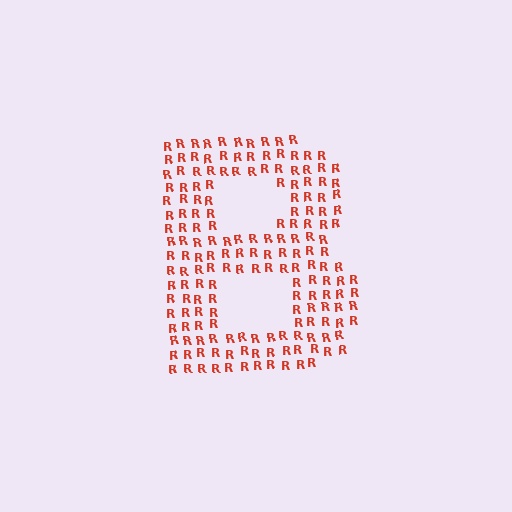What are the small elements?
The small elements are letter R's.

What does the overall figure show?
The overall figure shows the letter B.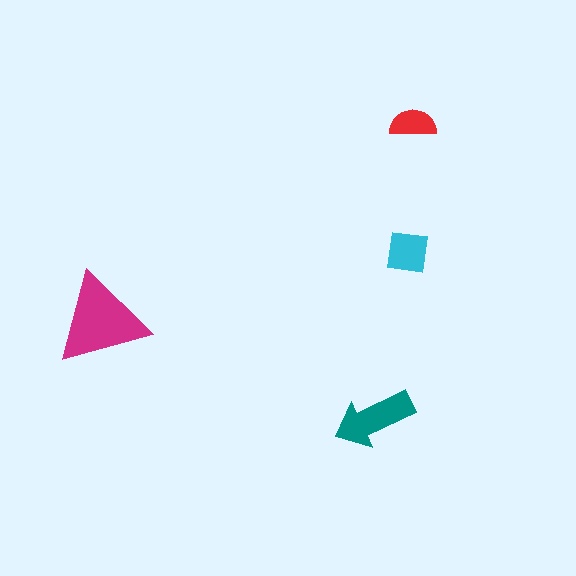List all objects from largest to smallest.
The magenta triangle, the teal arrow, the cyan square, the red semicircle.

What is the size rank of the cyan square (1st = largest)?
3rd.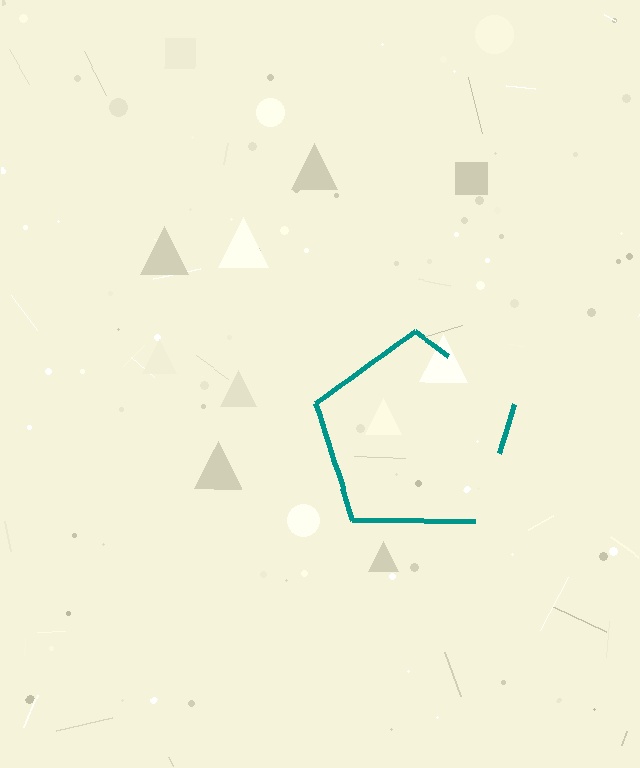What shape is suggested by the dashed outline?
The dashed outline suggests a pentagon.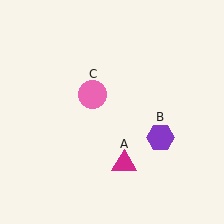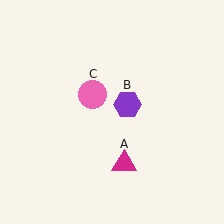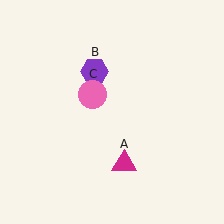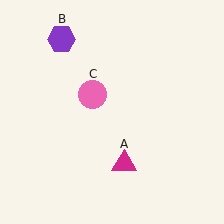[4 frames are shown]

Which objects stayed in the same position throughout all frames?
Magenta triangle (object A) and pink circle (object C) remained stationary.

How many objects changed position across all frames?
1 object changed position: purple hexagon (object B).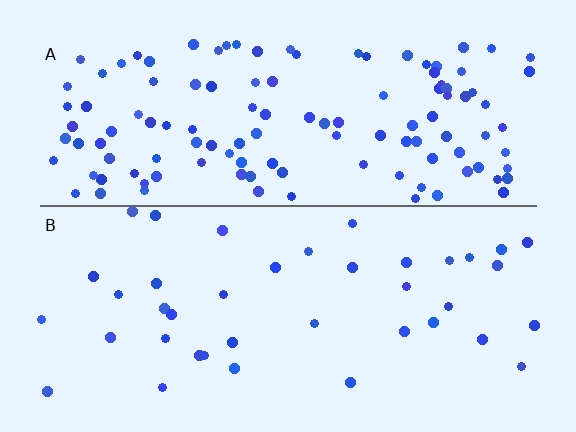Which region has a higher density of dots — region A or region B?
A (the top).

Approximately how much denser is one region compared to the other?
Approximately 3.1× — region A over region B.